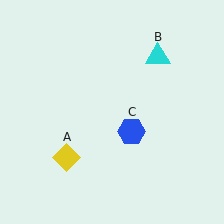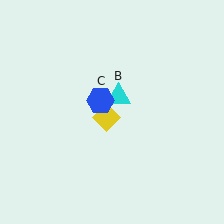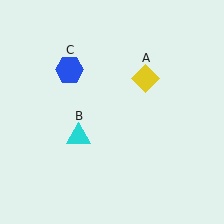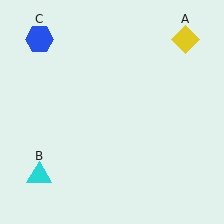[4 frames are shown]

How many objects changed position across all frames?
3 objects changed position: yellow diamond (object A), cyan triangle (object B), blue hexagon (object C).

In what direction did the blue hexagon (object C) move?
The blue hexagon (object C) moved up and to the left.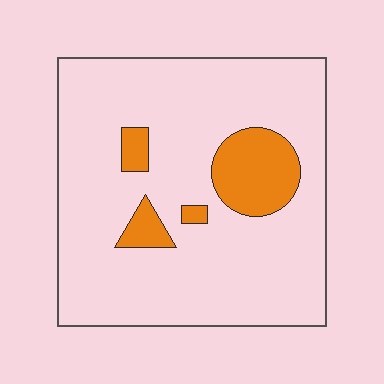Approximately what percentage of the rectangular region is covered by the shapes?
Approximately 15%.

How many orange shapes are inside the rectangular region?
4.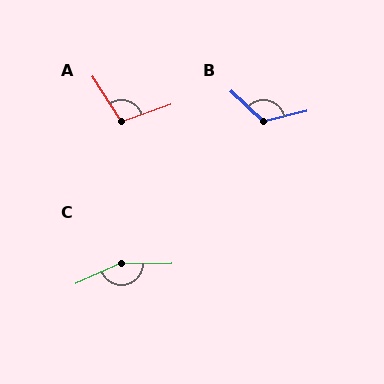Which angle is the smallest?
A, at approximately 103 degrees.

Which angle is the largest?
C, at approximately 156 degrees.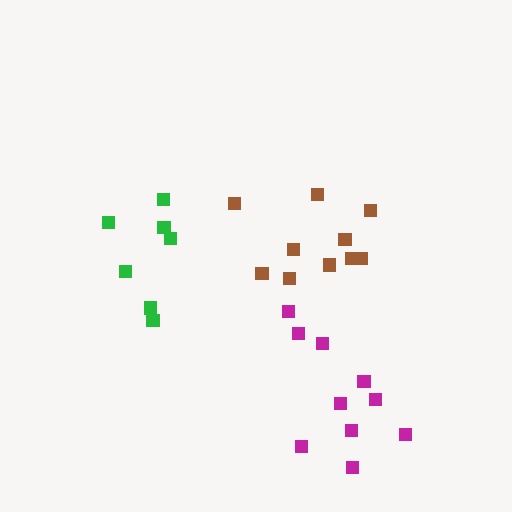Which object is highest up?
The brown cluster is topmost.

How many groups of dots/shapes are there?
There are 3 groups.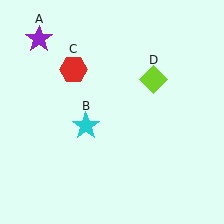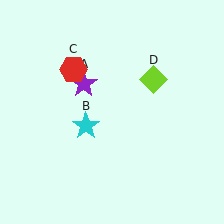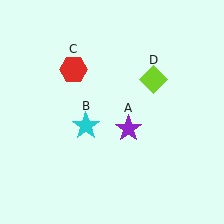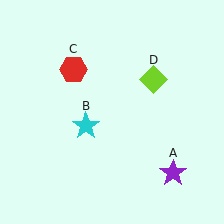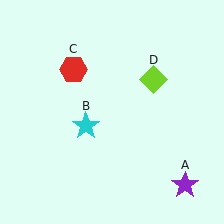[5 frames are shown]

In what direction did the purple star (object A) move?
The purple star (object A) moved down and to the right.